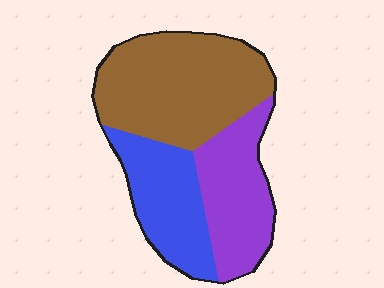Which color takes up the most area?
Brown, at roughly 45%.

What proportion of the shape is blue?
Blue takes up between a sixth and a third of the shape.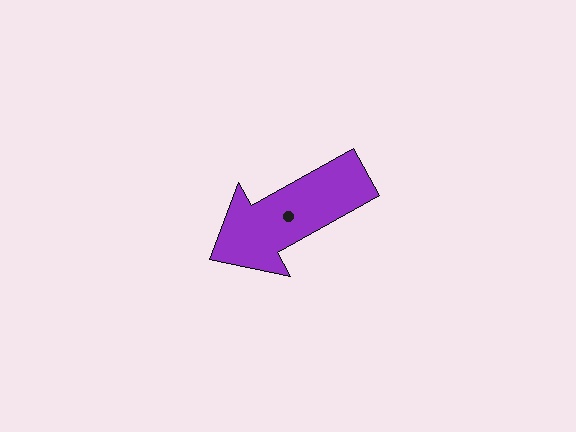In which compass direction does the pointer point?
Southwest.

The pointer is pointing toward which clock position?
Roughly 8 o'clock.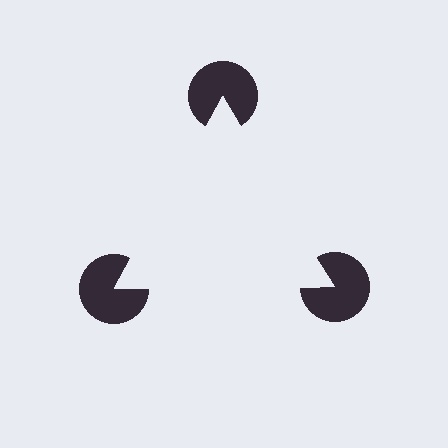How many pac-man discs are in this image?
There are 3 — one at each vertex of the illusory triangle.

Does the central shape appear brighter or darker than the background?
It typically appears slightly brighter than the background, even though no actual brightness change is drawn.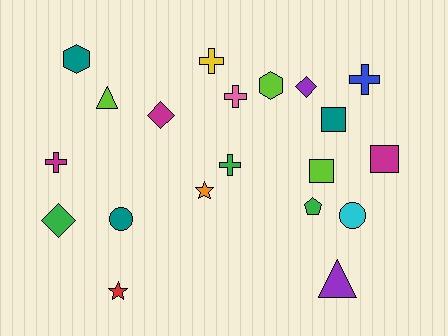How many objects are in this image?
There are 20 objects.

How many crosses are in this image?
There are 5 crosses.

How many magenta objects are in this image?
There are 3 magenta objects.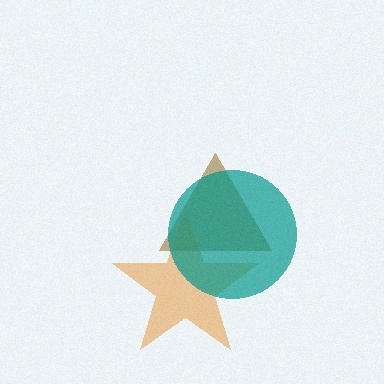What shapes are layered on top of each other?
The layered shapes are: a brown triangle, an orange star, a teal circle.